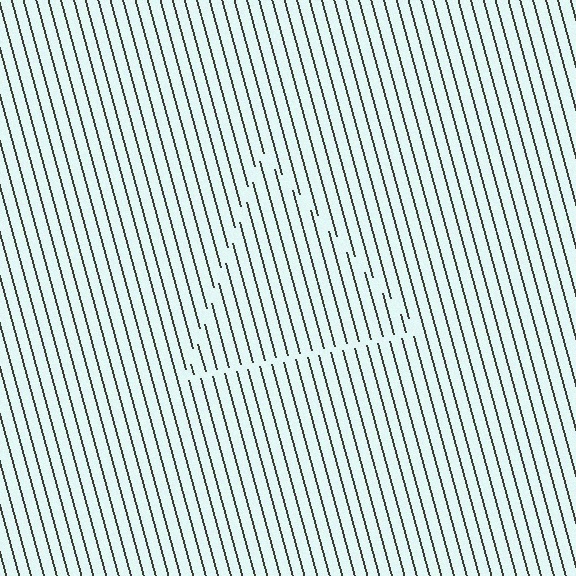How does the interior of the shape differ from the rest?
The interior of the shape contains the same grating, shifted by half a period — the contour is defined by the phase discontinuity where line-ends from the inner and outer gratings abut.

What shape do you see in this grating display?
An illusory triangle. The interior of the shape contains the same grating, shifted by half a period — the contour is defined by the phase discontinuity where line-ends from the inner and outer gratings abut.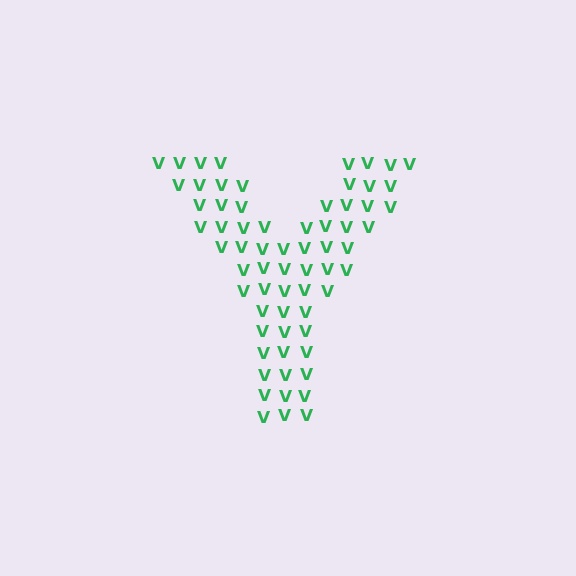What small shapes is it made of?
It is made of small letter V's.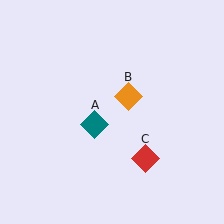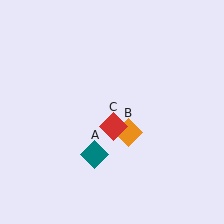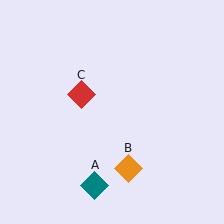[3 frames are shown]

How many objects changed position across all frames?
3 objects changed position: teal diamond (object A), orange diamond (object B), red diamond (object C).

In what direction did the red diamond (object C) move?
The red diamond (object C) moved up and to the left.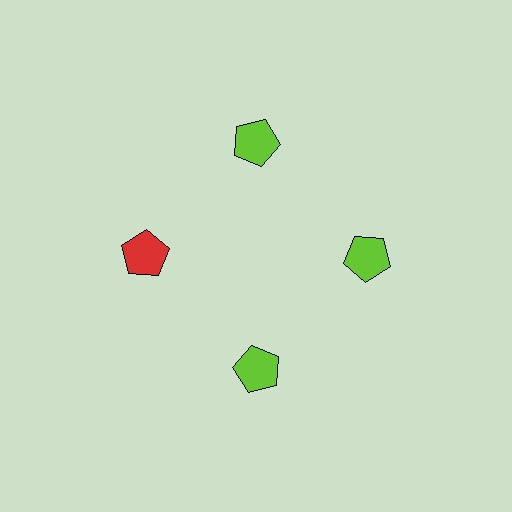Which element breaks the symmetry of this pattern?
The red pentagon at roughly the 9 o'clock position breaks the symmetry. All other shapes are lime pentagons.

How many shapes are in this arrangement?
There are 4 shapes arranged in a ring pattern.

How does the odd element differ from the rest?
It has a different color: red instead of lime.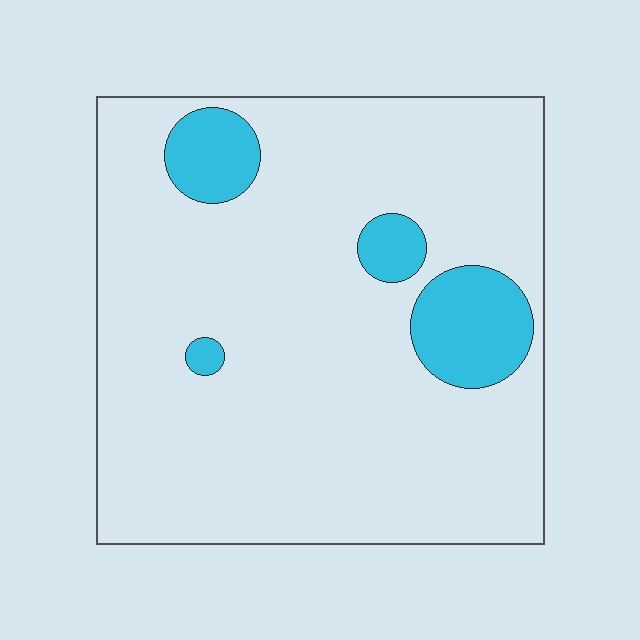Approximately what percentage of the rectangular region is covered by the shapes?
Approximately 10%.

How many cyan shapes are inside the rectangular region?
4.